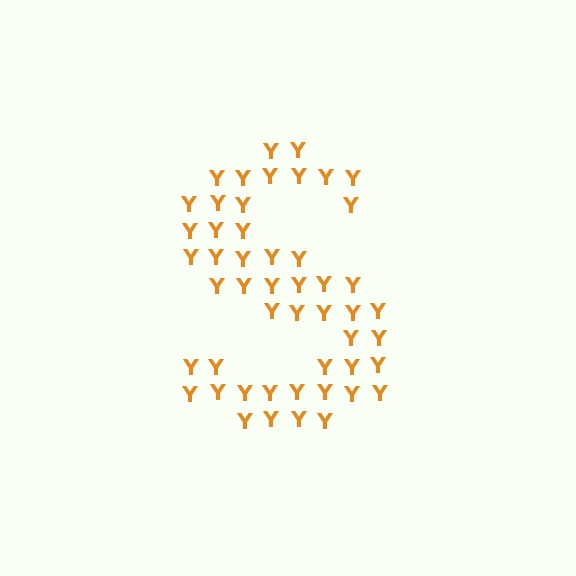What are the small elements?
The small elements are letter Y's.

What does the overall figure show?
The overall figure shows the letter S.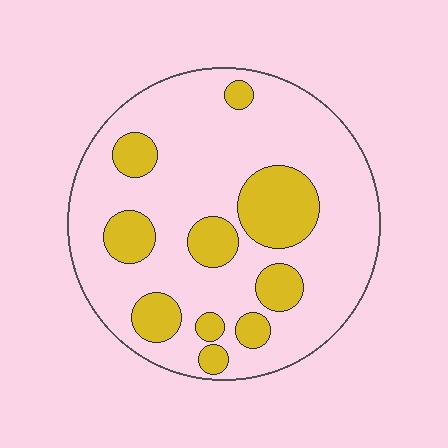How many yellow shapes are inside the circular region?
10.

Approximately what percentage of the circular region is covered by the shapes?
Approximately 25%.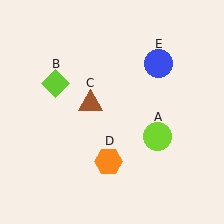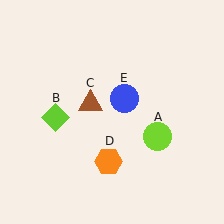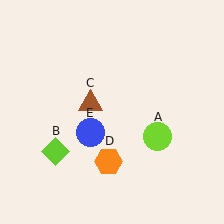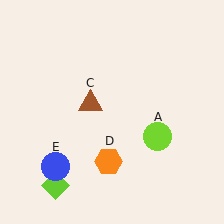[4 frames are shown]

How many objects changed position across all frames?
2 objects changed position: lime diamond (object B), blue circle (object E).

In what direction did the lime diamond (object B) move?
The lime diamond (object B) moved down.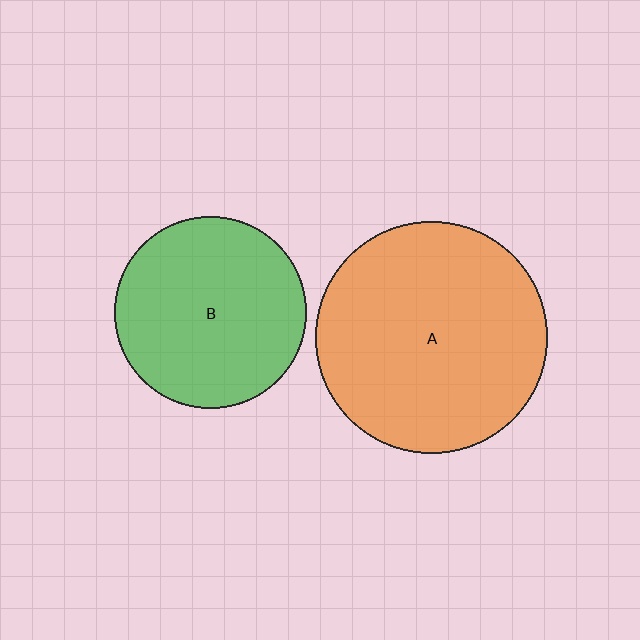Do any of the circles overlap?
No, none of the circles overlap.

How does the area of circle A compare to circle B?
Approximately 1.5 times.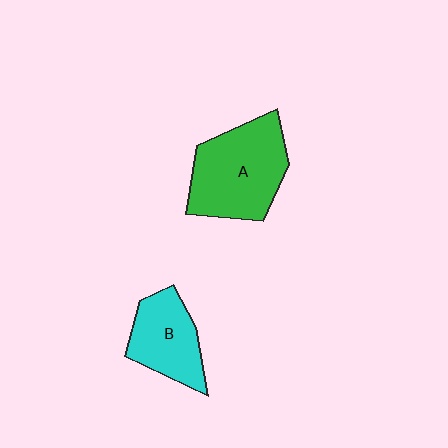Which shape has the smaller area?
Shape B (cyan).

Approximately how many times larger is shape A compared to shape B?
Approximately 1.5 times.